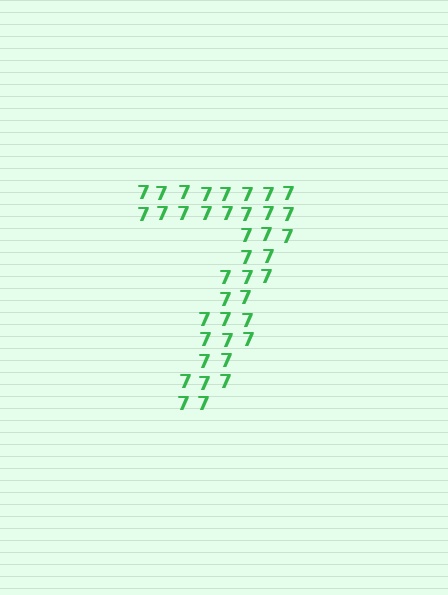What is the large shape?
The large shape is the digit 7.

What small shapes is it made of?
It is made of small digit 7's.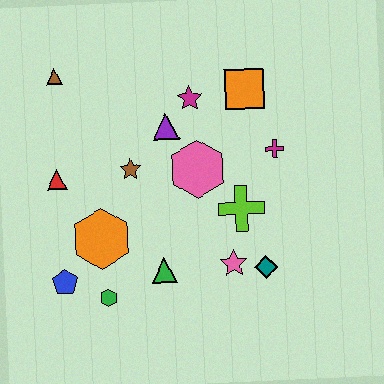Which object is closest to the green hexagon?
The blue pentagon is closest to the green hexagon.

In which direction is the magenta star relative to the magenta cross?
The magenta star is to the left of the magenta cross.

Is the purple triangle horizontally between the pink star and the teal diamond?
No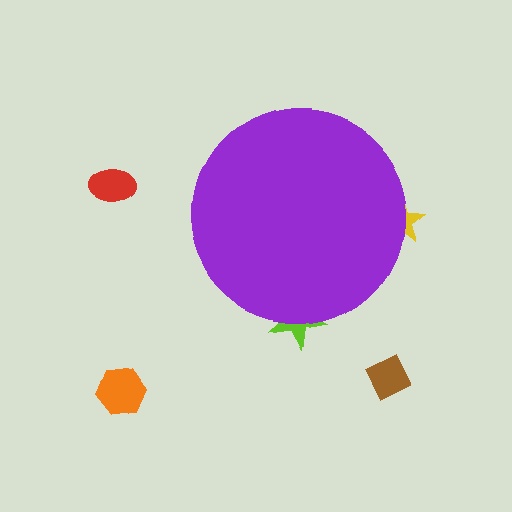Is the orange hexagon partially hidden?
No, the orange hexagon is fully visible.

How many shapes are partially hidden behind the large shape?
2 shapes are partially hidden.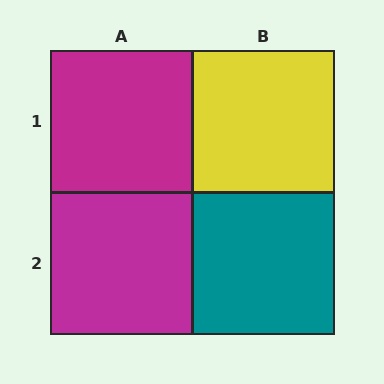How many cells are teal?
1 cell is teal.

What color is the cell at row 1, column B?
Yellow.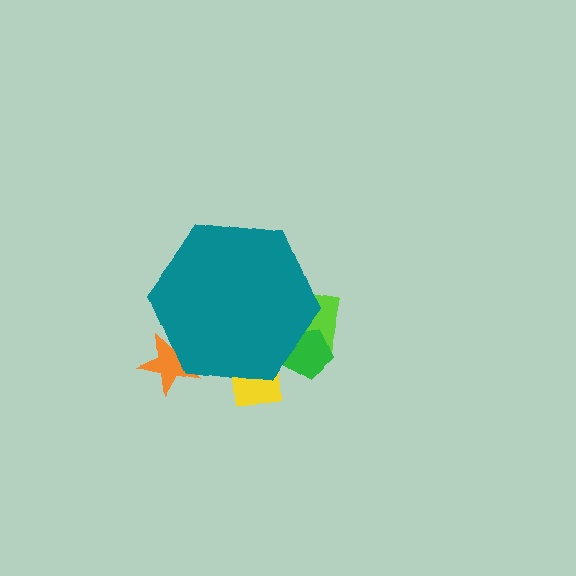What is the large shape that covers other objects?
A teal hexagon.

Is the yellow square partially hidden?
Yes, the yellow square is partially hidden behind the teal hexagon.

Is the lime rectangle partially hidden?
Yes, the lime rectangle is partially hidden behind the teal hexagon.